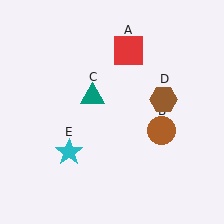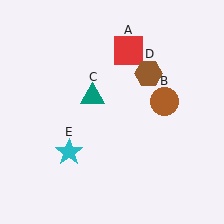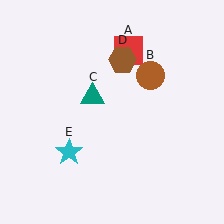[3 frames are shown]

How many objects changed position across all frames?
2 objects changed position: brown circle (object B), brown hexagon (object D).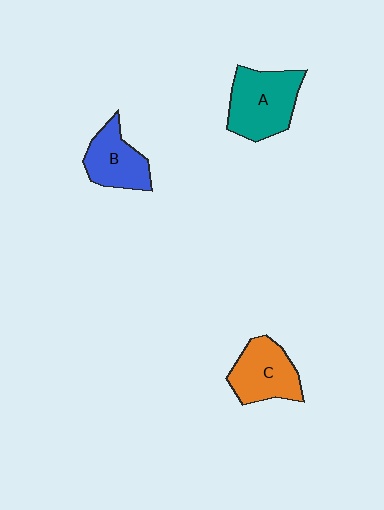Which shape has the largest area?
Shape A (teal).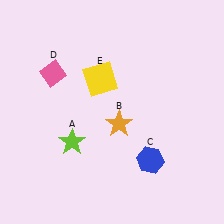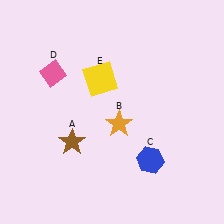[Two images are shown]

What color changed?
The star (A) changed from lime in Image 1 to brown in Image 2.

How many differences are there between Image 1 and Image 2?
There is 1 difference between the two images.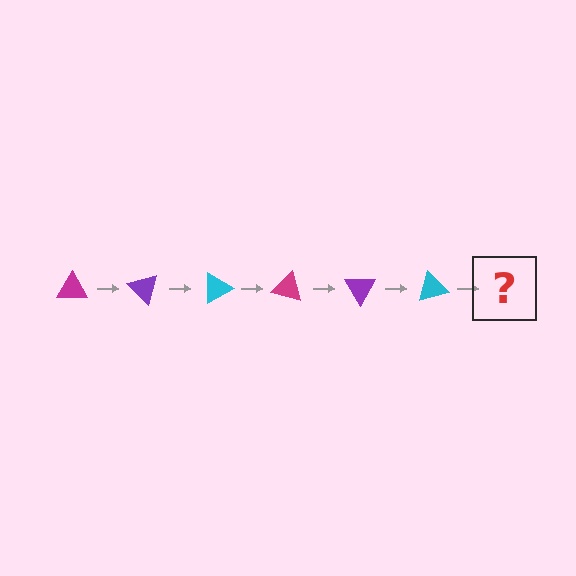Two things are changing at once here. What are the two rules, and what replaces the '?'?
The two rules are that it rotates 45 degrees each step and the color cycles through magenta, purple, and cyan. The '?' should be a magenta triangle, rotated 270 degrees from the start.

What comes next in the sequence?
The next element should be a magenta triangle, rotated 270 degrees from the start.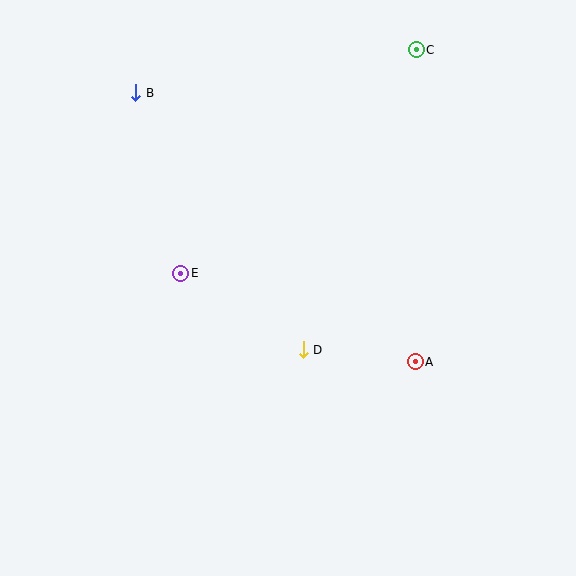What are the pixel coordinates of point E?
Point E is at (181, 273).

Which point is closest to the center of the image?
Point D at (303, 350) is closest to the center.